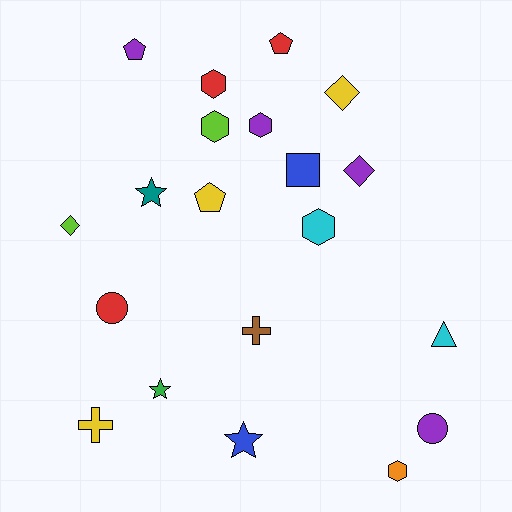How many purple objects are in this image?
There are 4 purple objects.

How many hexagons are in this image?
There are 5 hexagons.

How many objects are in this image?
There are 20 objects.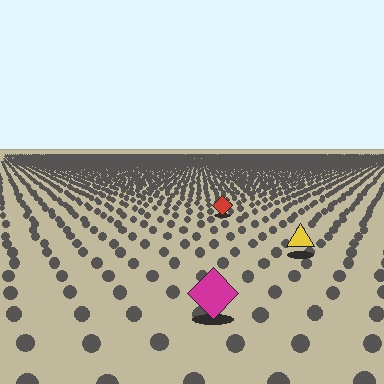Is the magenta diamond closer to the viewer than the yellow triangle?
Yes. The magenta diamond is closer — you can tell from the texture gradient: the ground texture is coarser near it.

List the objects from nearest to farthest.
From nearest to farthest: the magenta diamond, the yellow triangle, the red diamond.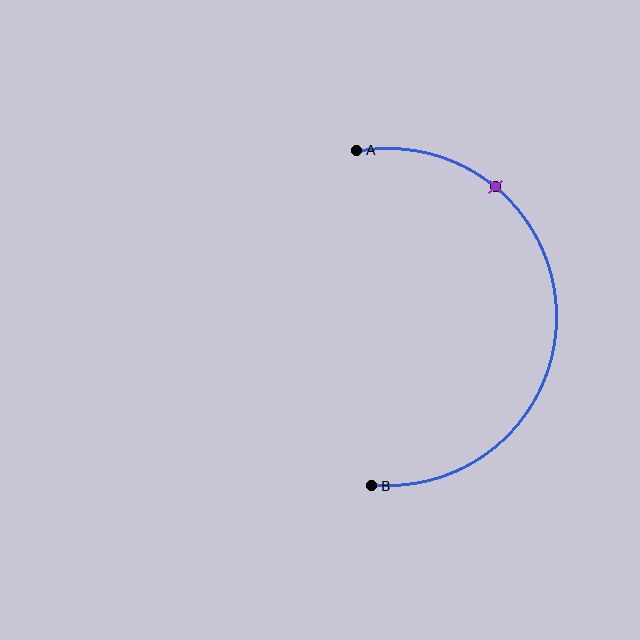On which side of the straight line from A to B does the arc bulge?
The arc bulges to the right of the straight line connecting A and B.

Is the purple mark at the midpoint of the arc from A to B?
No. The purple mark lies on the arc but is closer to endpoint A. The arc midpoint would be at the point on the curve equidistant along the arc from both A and B.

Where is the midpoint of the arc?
The arc midpoint is the point on the curve farthest from the straight line joining A and B. It sits to the right of that line.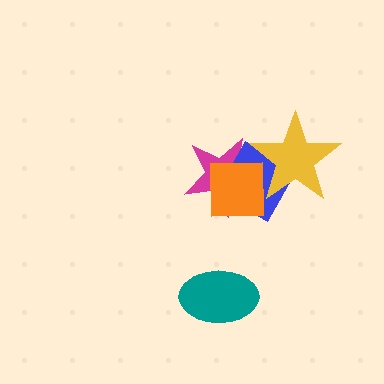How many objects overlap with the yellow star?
3 objects overlap with the yellow star.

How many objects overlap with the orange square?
3 objects overlap with the orange square.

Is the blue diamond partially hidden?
Yes, it is partially covered by another shape.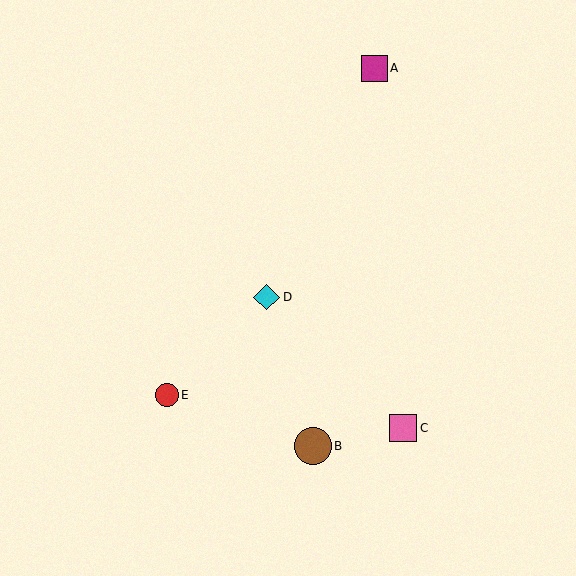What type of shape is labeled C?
Shape C is a pink square.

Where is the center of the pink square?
The center of the pink square is at (403, 428).